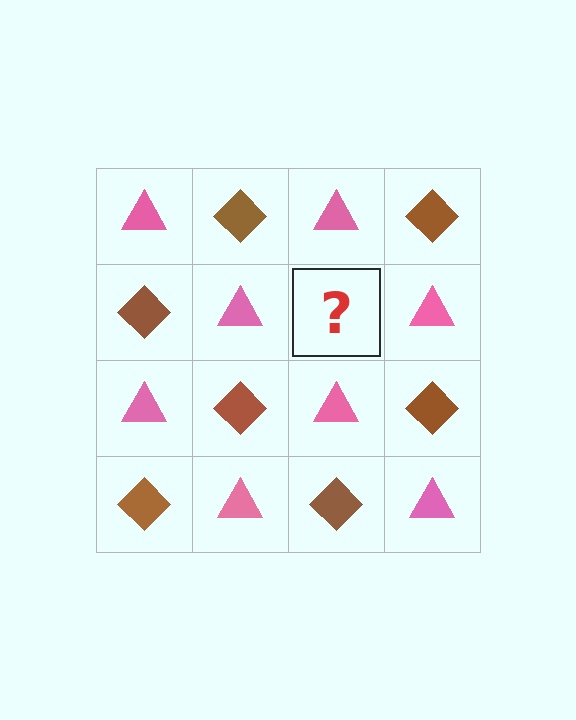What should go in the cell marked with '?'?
The missing cell should contain a brown diamond.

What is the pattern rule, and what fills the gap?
The rule is that it alternates pink triangle and brown diamond in a checkerboard pattern. The gap should be filled with a brown diamond.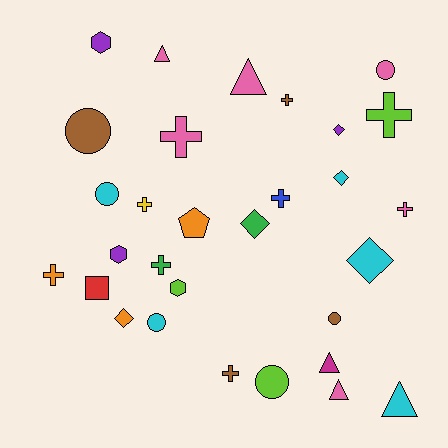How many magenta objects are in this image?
There is 1 magenta object.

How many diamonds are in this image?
There are 5 diamonds.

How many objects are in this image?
There are 30 objects.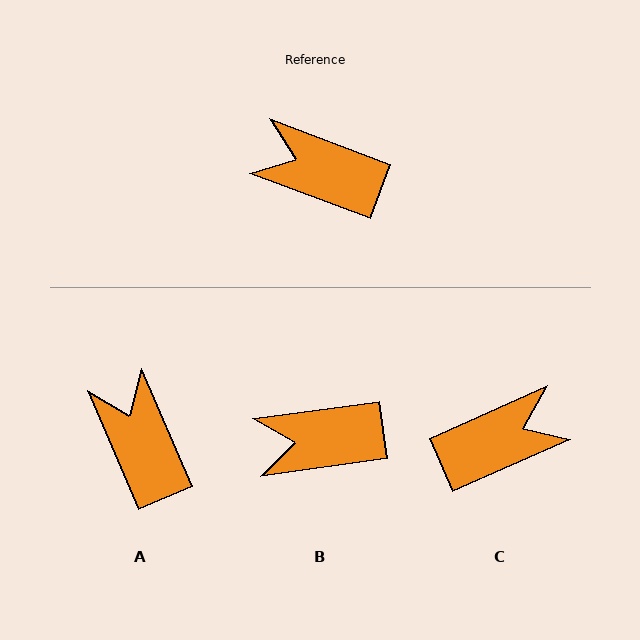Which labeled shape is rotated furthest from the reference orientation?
C, about 135 degrees away.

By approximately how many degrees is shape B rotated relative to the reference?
Approximately 28 degrees counter-clockwise.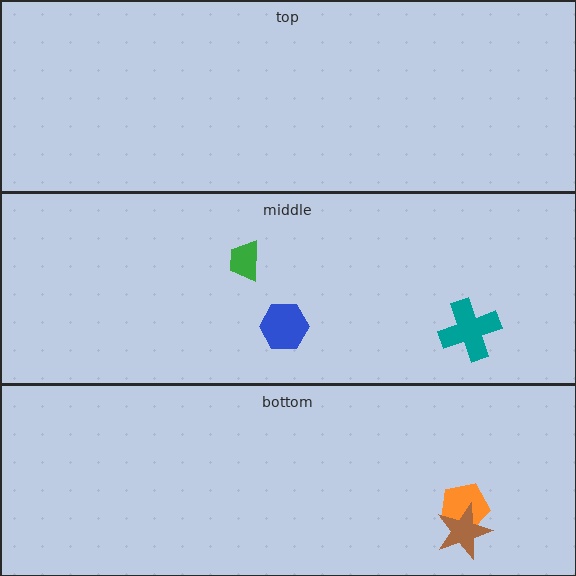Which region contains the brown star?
The bottom region.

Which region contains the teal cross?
The middle region.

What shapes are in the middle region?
The teal cross, the green trapezoid, the blue hexagon.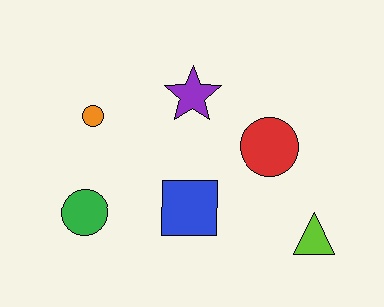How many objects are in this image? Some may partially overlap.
There are 6 objects.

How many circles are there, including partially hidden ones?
There are 3 circles.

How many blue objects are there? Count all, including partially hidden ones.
There is 1 blue object.